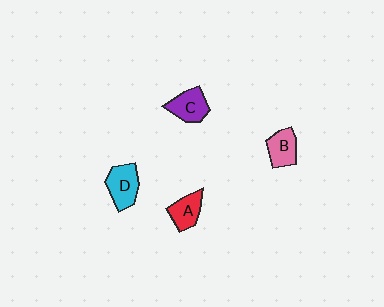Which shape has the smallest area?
Shape A (red).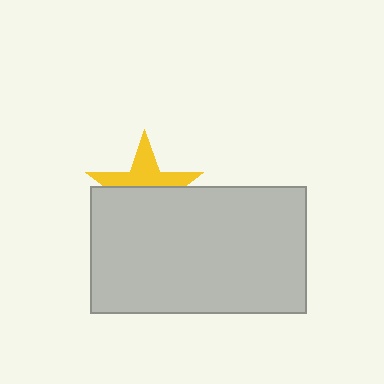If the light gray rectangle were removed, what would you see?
You would see the complete yellow star.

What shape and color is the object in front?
The object in front is a light gray rectangle.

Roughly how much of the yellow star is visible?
A small part of it is visible (roughly 45%).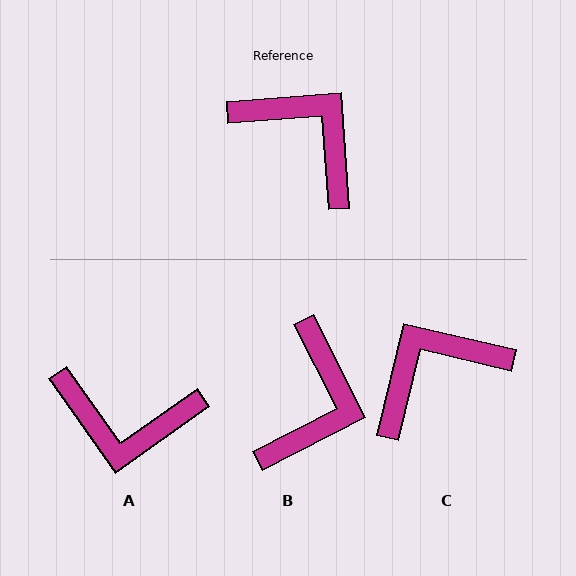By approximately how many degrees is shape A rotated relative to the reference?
Approximately 149 degrees clockwise.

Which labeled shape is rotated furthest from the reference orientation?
A, about 149 degrees away.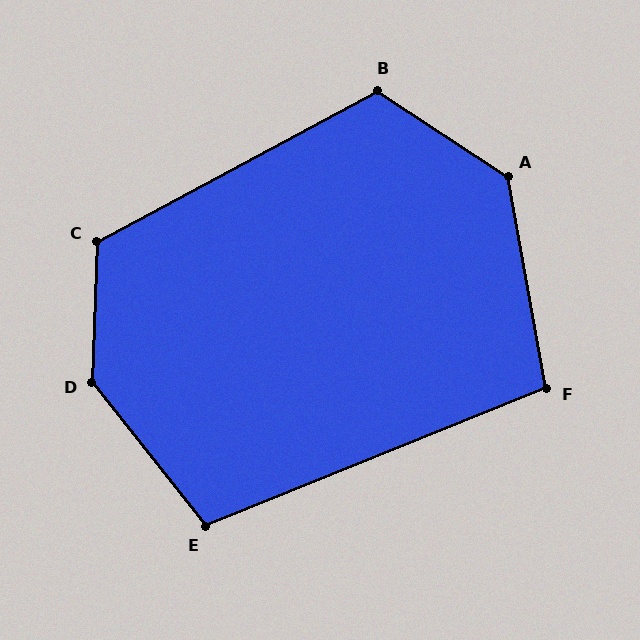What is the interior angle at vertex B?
Approximately 118 degrees (obtuse).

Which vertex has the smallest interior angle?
F, at approximately 102 degrees.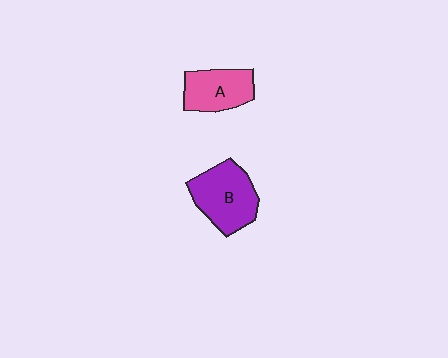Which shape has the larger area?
Shape B (purple).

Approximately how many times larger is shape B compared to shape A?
Approximately 1.3 times.